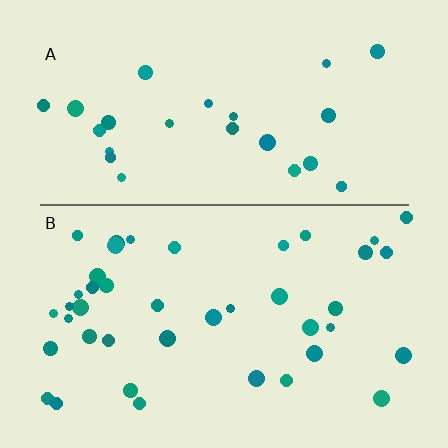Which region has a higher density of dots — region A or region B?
B (the bottom).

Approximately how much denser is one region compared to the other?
Approximately 1.6× — region B over region A.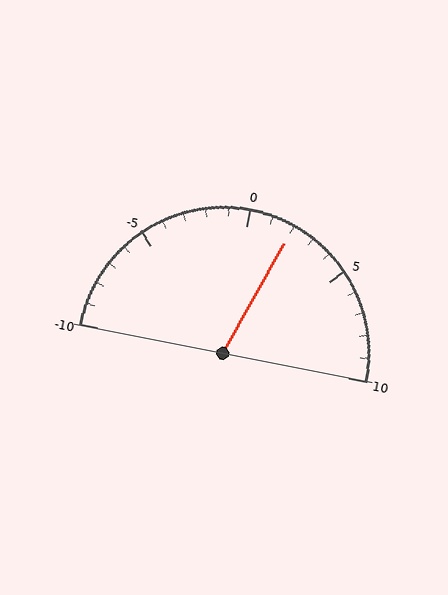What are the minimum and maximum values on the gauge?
The gauge ranges from -10 to 10.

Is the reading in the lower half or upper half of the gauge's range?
The reading is in the upper half of the range (-10 to 10).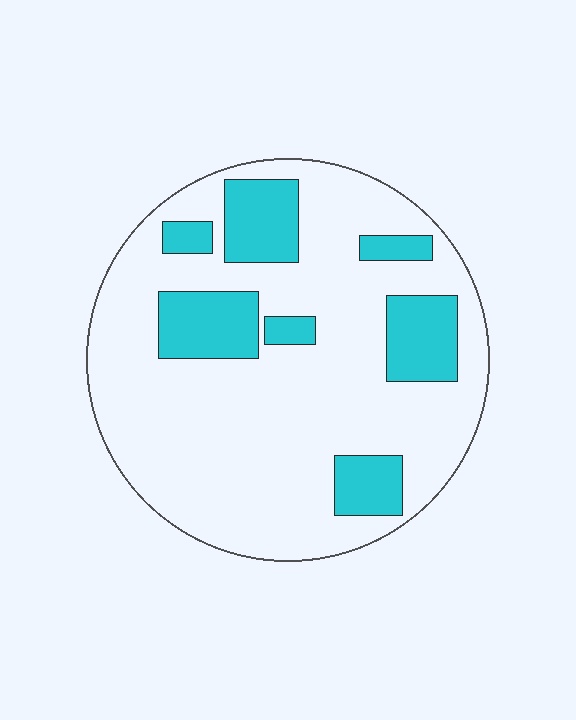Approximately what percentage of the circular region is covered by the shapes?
Approximately 20%.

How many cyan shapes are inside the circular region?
7.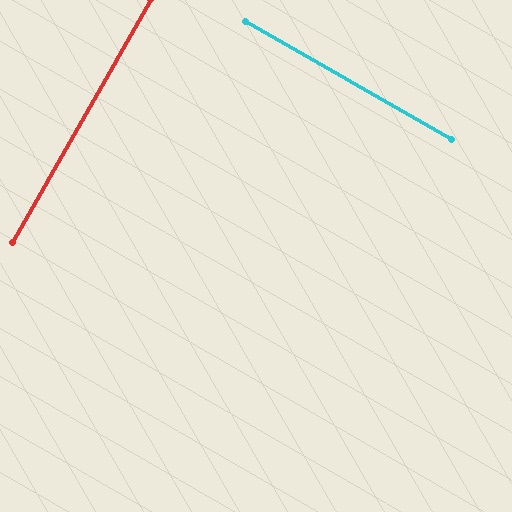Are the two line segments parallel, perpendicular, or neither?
Perpendicular — they meet at approximately 90°.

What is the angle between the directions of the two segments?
Approximately 90 degrees.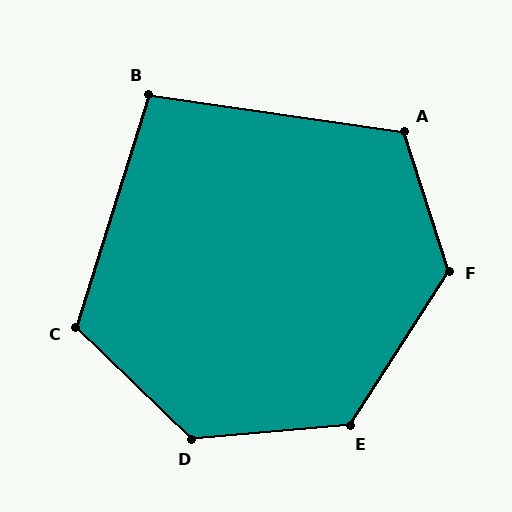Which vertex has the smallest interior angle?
B, at approximately 99 degrees.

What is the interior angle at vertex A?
Approximately 116 degrees (obtuse).